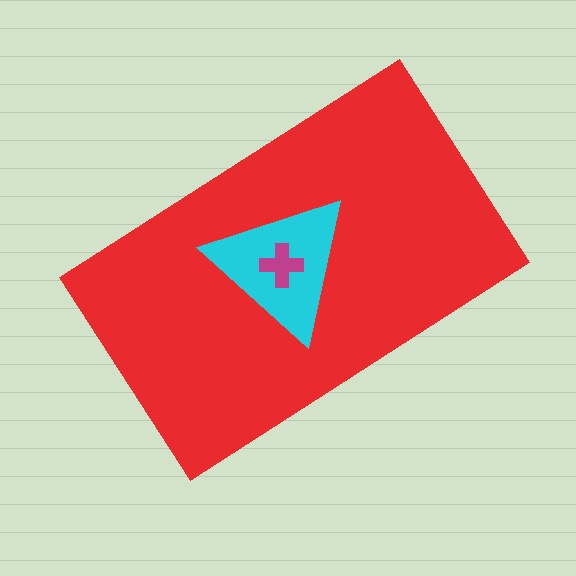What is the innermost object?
The magenta cross.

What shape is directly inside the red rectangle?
The cyan triangle.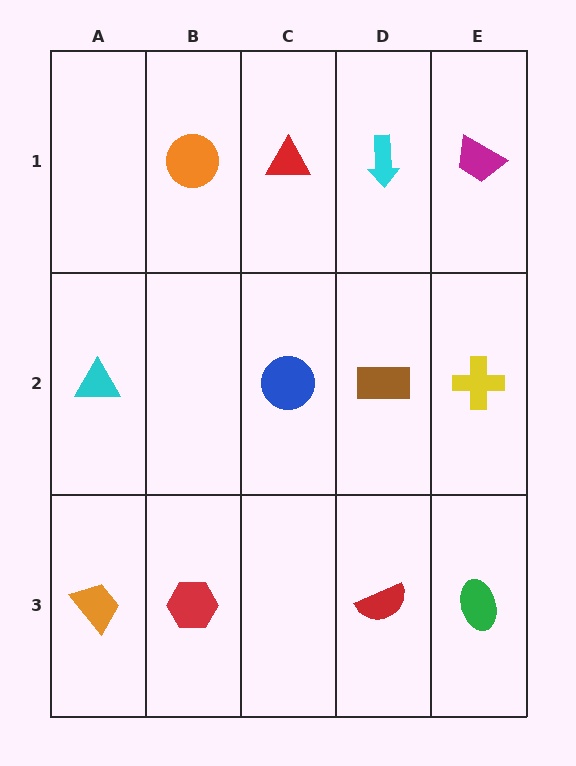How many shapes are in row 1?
4 shapes.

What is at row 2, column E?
A yellow cross.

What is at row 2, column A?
A cyan triangle.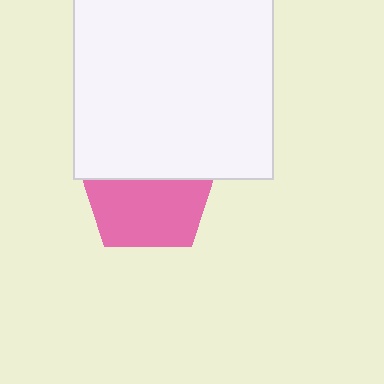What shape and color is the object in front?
The object in front is a white square.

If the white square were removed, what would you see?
You would see the complete pink pentagon.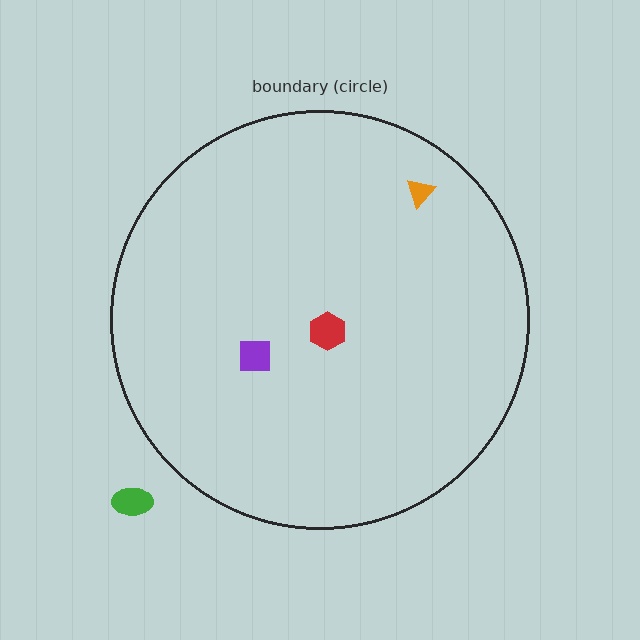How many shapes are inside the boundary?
3 inside, 1 outside.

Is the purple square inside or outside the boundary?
Inside.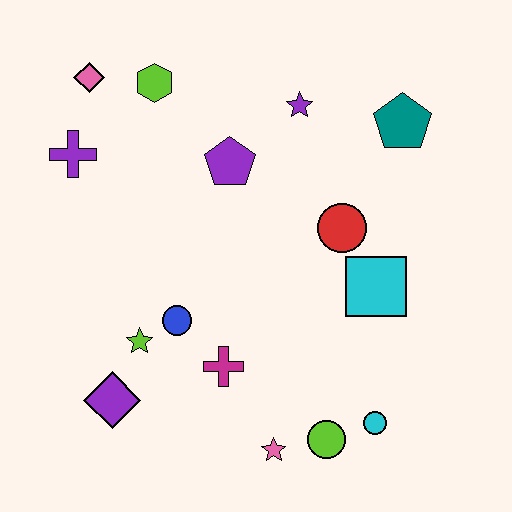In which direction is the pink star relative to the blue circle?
The pink star is below the blue circle.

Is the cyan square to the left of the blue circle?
No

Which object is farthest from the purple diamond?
The teal pentagon is farthest from the purple diamond.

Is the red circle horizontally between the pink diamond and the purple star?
No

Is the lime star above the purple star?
No